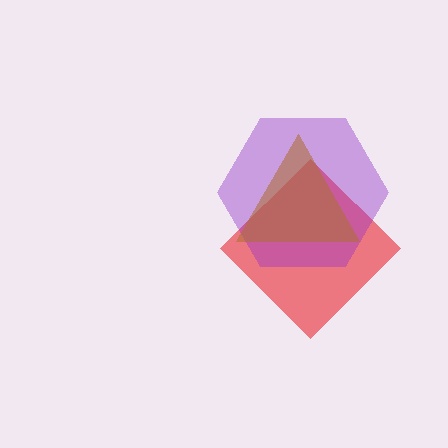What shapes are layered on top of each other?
The layered shapes are: a red diamond, a purple hexagon, a brown triangle.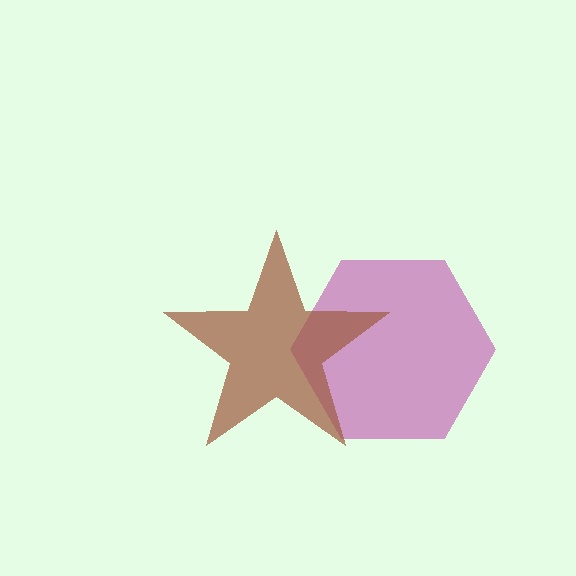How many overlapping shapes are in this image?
There are 2 overlapping shapes in the image.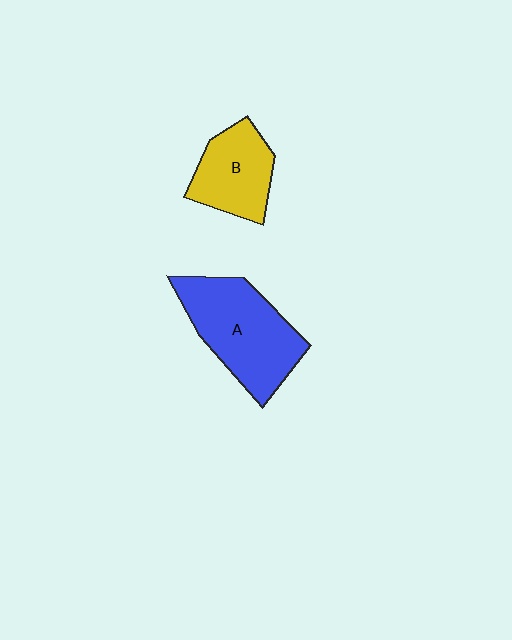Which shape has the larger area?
Shape A (blue).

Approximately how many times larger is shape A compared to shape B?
Approximately 1.5 times.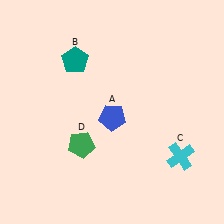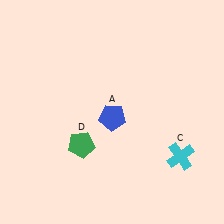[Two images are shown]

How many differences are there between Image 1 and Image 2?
There is 1 difference between the two images.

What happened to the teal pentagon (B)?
The teal pentagon (B) was removed in Image 2. It was in the top-left area of Image 1.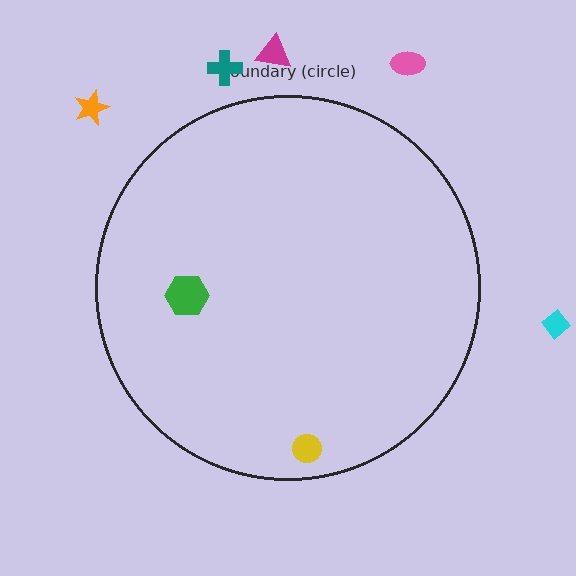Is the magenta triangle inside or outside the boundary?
Outside.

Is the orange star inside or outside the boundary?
Outside.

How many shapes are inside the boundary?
2 inside, 5 outside.